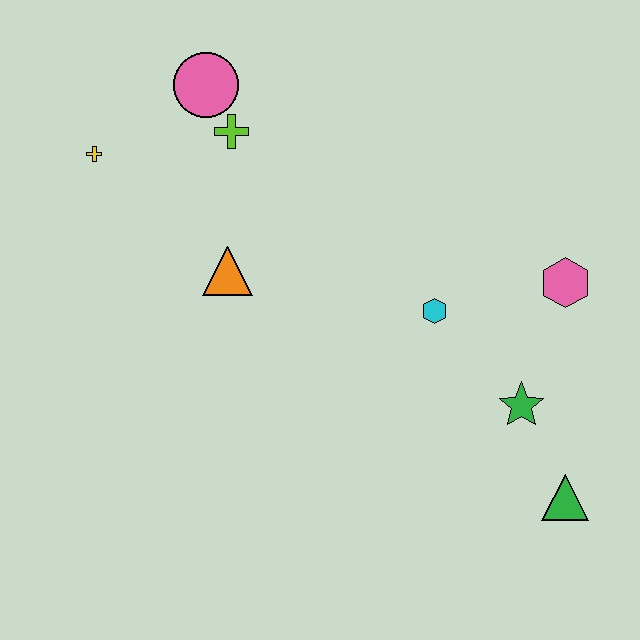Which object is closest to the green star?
The green triangle is closest to the green star.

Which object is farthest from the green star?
The yellow cross is farthest from the green star.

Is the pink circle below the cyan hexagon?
No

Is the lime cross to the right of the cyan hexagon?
No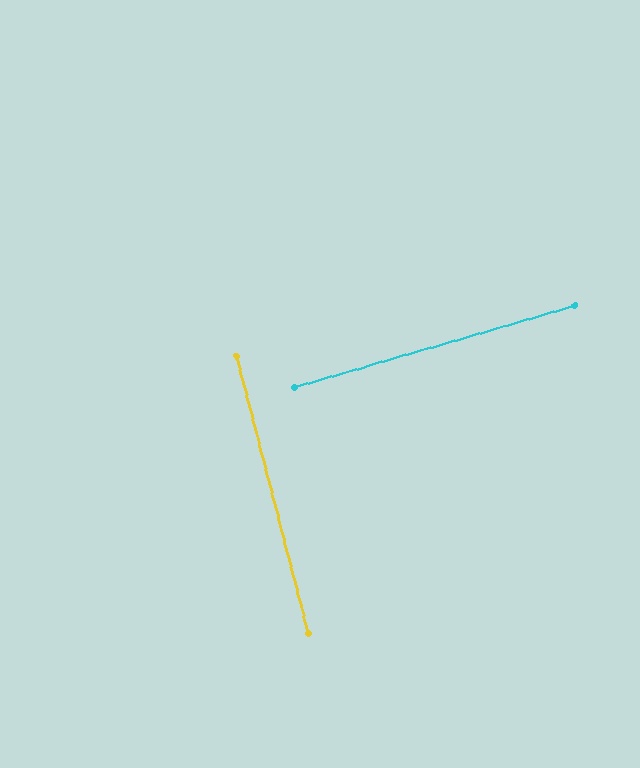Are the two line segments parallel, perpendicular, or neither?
Perpendicular — they meet at approximately 88°.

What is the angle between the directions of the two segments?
Approximately 88 degrees.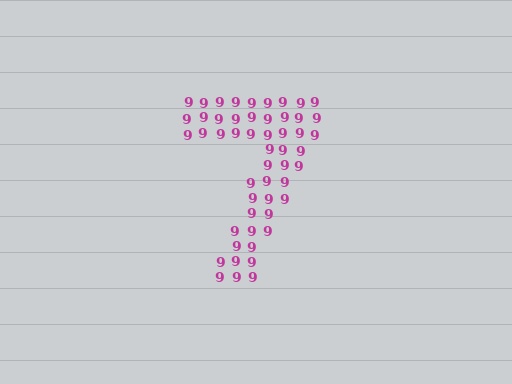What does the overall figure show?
The overall figure shows the digit 7.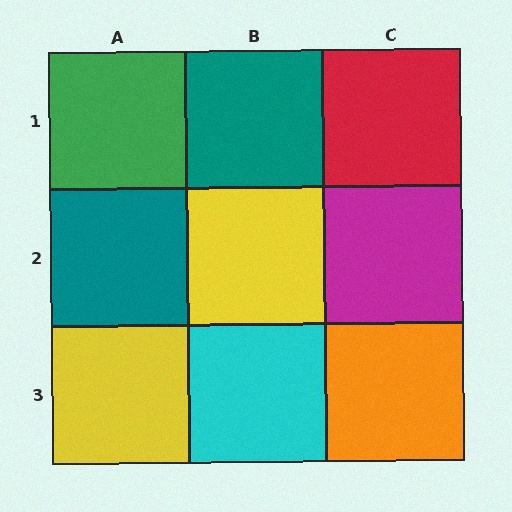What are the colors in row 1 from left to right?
Green, teal, red.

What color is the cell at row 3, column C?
Orange.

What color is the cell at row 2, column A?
Teal.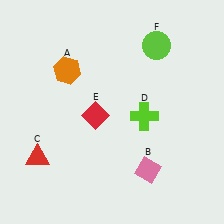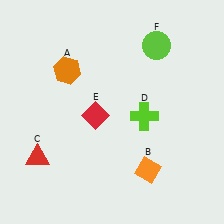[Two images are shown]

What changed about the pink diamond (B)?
In Image 1, B is pink. In Image 2, it changed to orange.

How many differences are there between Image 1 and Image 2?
There is 1 difference between the two images.